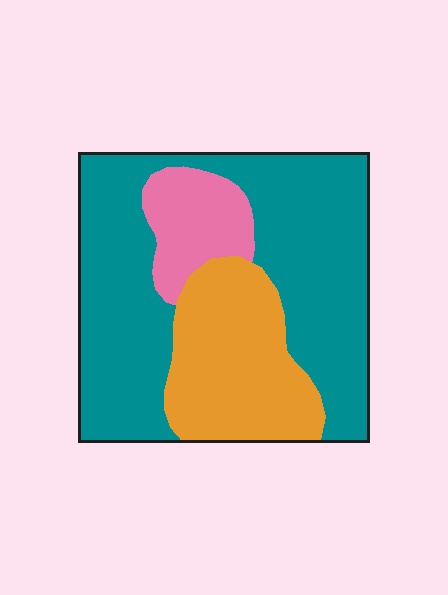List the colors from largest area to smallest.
From largest to smallest: teal, orange, pink.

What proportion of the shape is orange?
Orange covers around 25% of the shape.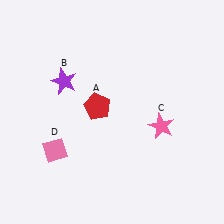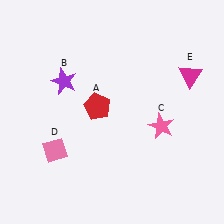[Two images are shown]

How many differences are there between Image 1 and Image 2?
There is 1 difference between the two images.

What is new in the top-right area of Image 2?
A magenta triangle (E) was added in the top-right area of Image 2.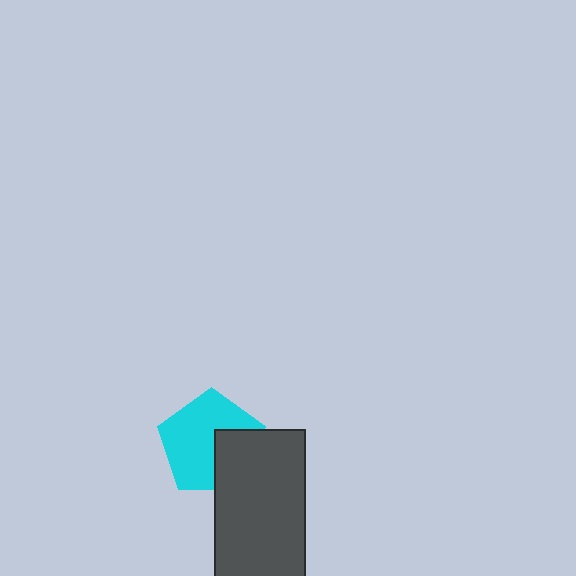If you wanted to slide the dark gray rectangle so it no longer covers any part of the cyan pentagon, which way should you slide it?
Slide it toward the lower-right — that is the most direct way to separate the two shapes.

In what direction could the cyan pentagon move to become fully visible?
The cyan pentagon could move toward the upper-left. That would shift it out from behind the dark gray rectangle entirely.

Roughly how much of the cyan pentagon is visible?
Most of it is visible (roughly 68%).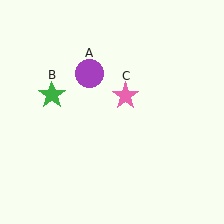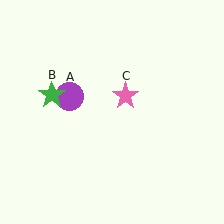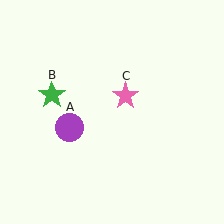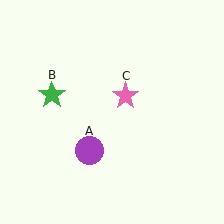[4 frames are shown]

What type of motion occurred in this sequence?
The purple circle (object A) rotated counterclockwise around the center of the scene.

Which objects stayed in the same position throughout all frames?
Green star (object B) and pink star (object C) remained stationary.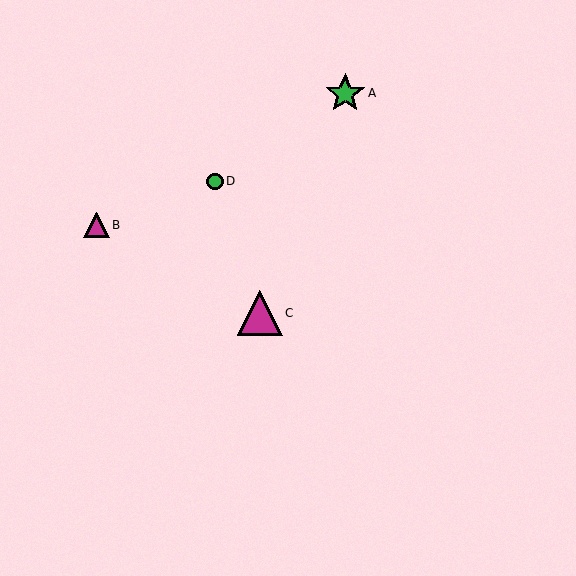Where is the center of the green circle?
The center of the green circle is at (215, 181).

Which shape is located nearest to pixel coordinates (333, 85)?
The green star (labeled A) at (345, 93) is nearest to that location.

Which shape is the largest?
The magenta triangle (labeled C) is the largest.